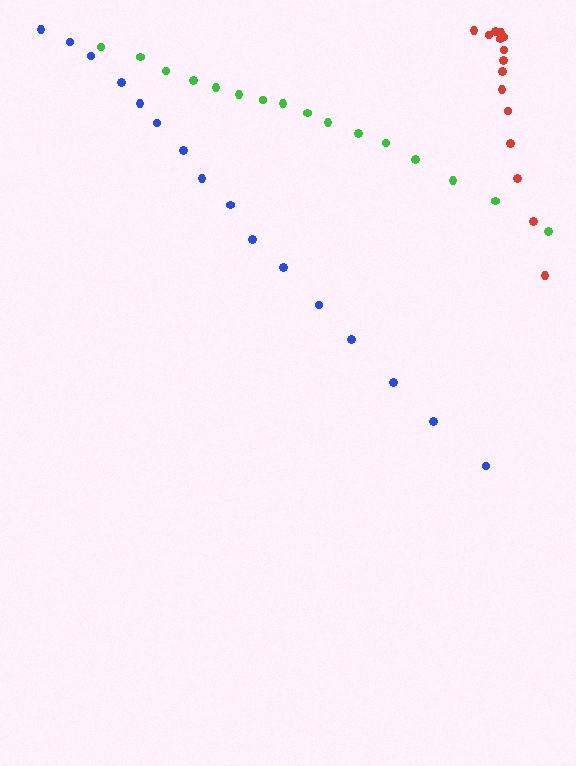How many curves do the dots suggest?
There are 3 distinct paths.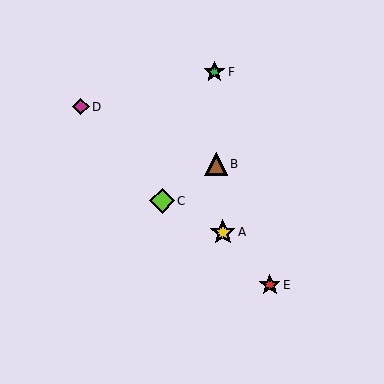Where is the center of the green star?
The center of the green star is at (214, 72).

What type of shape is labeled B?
Shape B is a brown triangle.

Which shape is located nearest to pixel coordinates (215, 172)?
The brown triangle (labeled B) at (216, 164) is nearest to that location.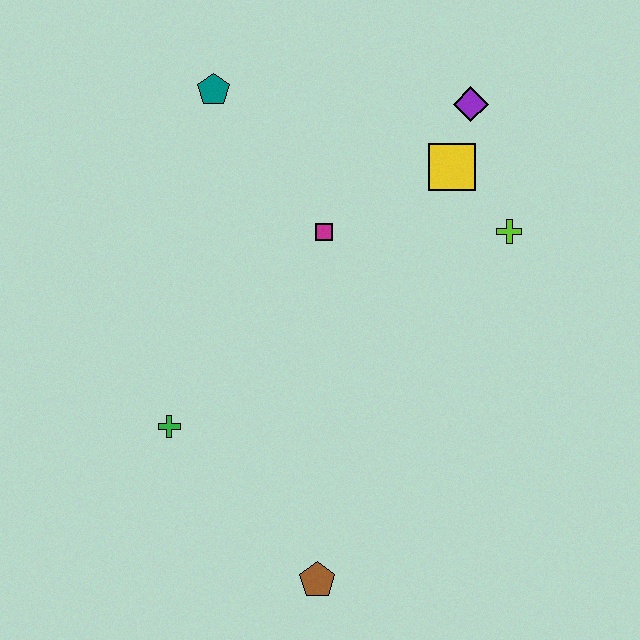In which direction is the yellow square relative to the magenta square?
The yellow square is to the right of the magenta square.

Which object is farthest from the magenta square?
The brown pentagon is farthest from the magenta square.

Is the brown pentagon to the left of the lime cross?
Yes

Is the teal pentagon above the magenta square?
Yes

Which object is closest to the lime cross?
The yellow square is closest to the lime cross.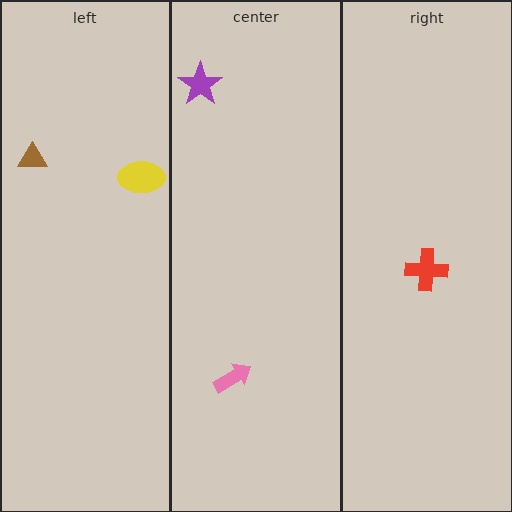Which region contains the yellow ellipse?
The left region.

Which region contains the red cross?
The right region.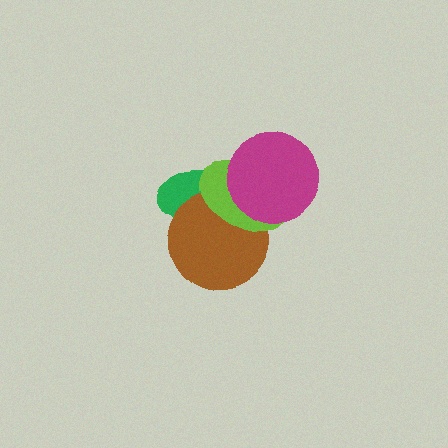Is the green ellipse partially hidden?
Yes, it is partially covered by another shape.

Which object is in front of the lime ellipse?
The magenta circle is in front of the lime ellipse.